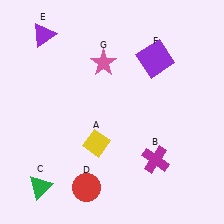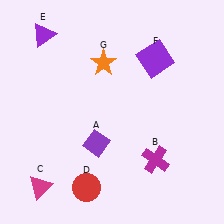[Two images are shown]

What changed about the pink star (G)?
In Image 1, G is pink. In Image 2, it changed to orange.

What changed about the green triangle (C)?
In Image 1, C is green. In Image 2, it changed to magenta.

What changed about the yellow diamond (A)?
In Image 1, A is yellow. In Image 2, it changed to purple.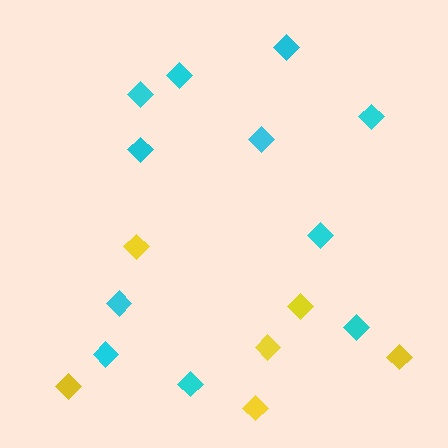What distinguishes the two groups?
There are 2 groups: one group of yellow diamonds (6) and one group of cyan diamonds (11).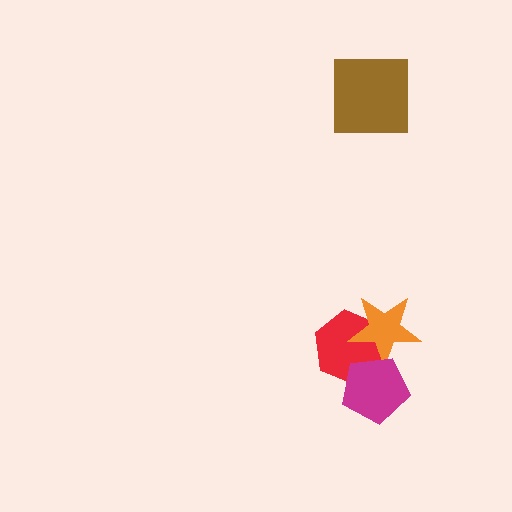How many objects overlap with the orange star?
2 objects overlap with the orange star.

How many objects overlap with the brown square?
0 objects overlap with the brown square.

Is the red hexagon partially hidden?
Yes, it is partially covered by another shape.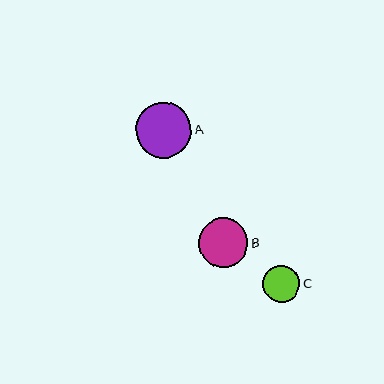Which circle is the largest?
Circle A is the largest with a size of approximately 55 pixels.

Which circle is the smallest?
Circle C is the smallest with a size of approximately 37 pixels.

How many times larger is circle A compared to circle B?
Circle A is approximately 1.1 times the size of circle B.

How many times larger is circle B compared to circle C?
Circle B is approximately 1.3 times the size of circle C.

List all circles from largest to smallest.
From largest to smallest: A, B, C.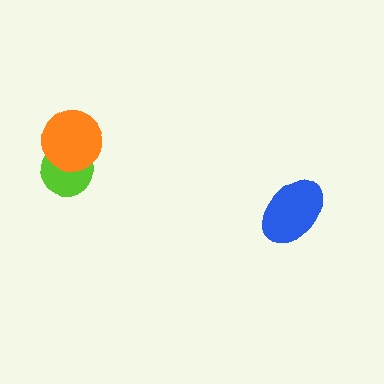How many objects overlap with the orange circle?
1 object overlaps with the orange circle.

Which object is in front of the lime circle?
The orange circle is in front of the lime circle.